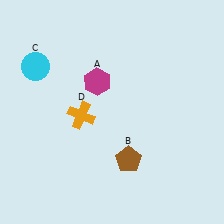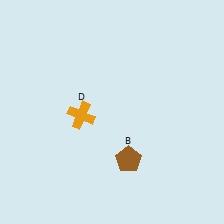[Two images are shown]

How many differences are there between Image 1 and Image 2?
There are 2 differences between the two images.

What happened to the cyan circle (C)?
The cyan circle (C) was removed in Image 2. It was in the top-left area of Image 1.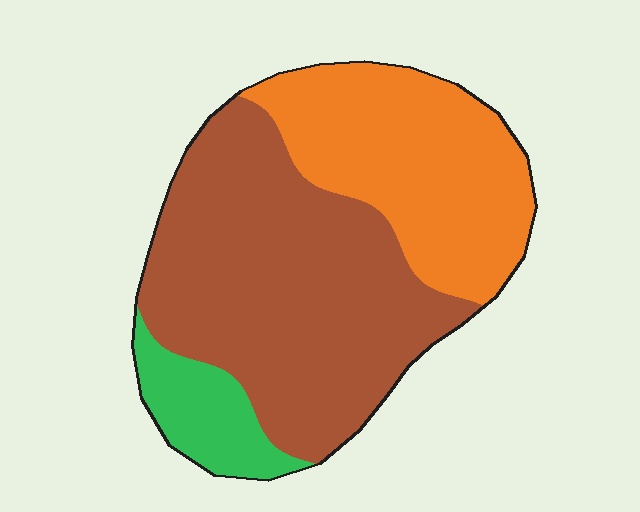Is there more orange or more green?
Orange.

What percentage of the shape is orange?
Orange takes up about one third (1/3) of the shape.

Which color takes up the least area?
Green, at roughly 10%.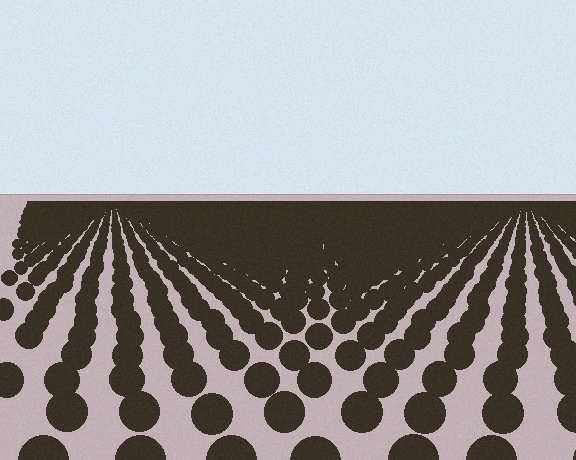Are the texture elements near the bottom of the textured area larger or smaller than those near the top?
Larger. Near the bottom, elements are closer to the viewer and appear at a bigger on-screen size.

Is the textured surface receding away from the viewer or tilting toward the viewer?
The surface is receding away from the viewer. Texture elements get smaller and denser toward the top.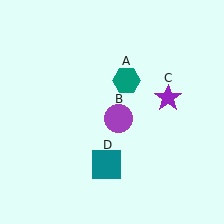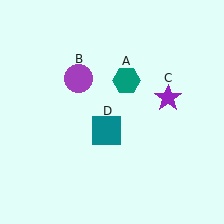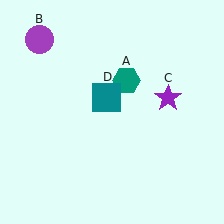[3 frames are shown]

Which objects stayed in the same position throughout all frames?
Teal hexagon (object A) and purple star (object C) remained stationary.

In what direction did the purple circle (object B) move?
The purple circle (object B) moved up and to the left.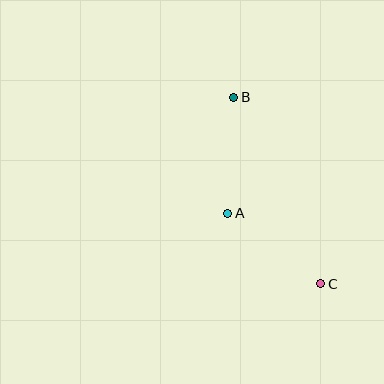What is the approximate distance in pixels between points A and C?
The distance between A and C is approximately 117 pixels.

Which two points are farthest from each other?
Points B and C are farthest from each other.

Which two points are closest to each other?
Points A and B are closest to each other.